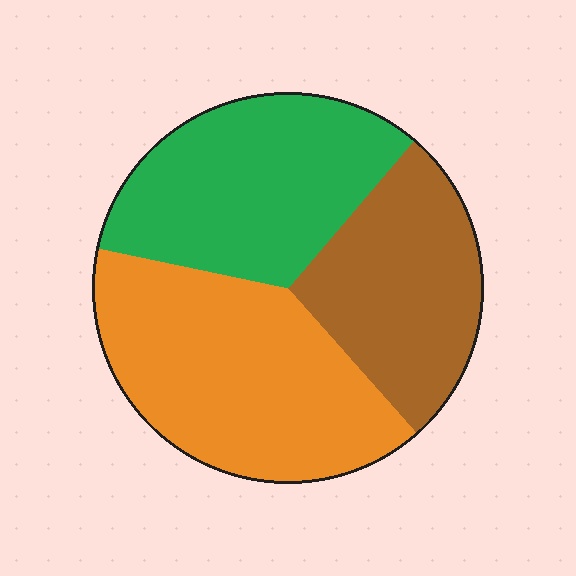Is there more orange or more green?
Orange.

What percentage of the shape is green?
Green covers about 35% of the shape.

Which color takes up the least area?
Brown, at roughly 25%.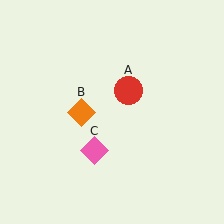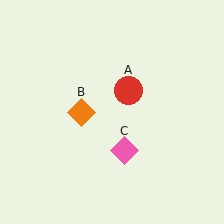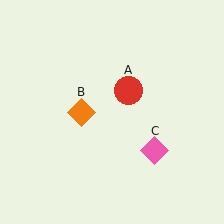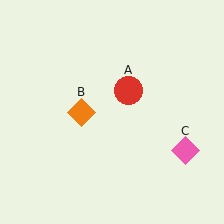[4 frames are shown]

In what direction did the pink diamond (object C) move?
The pink diamond (object C) moved right.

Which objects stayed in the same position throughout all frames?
Red circle (object A) and orange diamond (object B) remained stationary.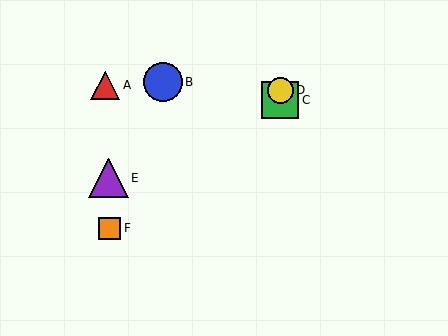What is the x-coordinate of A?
Object A is at x≈105.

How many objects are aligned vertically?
2 objects (C, D) are aligned vertically.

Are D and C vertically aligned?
Yes, both are at x≈280.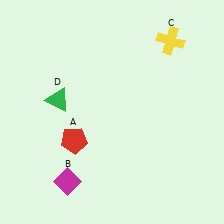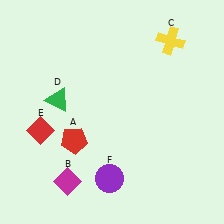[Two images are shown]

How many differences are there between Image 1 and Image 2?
There are 2 differences between the two images.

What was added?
A red diamond (E), a purple circle (F) were added in Image 2.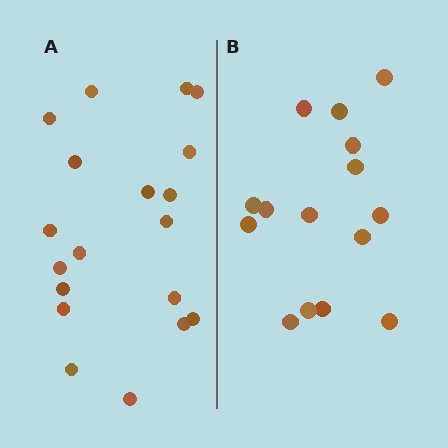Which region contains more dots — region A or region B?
Region A (the left region) has more dots.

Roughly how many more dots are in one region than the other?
Region A has about 4 more dots than region B.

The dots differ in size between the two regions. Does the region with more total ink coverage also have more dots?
No. Region B has more total ink coverage because its dots are larger, but region A actually contains more individual dots. Total area can be misleading — the number of items is what matters here.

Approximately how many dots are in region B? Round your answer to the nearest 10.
About 20 dots. (The exact count is 15, which rounds to 20.)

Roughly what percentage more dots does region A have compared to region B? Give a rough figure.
About 25% more.